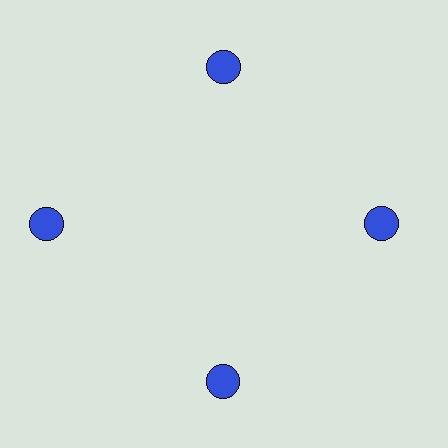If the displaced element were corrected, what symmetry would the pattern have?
It would have 4-fold rotational symmetry — the pattern would map onto itself every 90 degrees.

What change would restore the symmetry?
The symmetry would be restored by moving it inward, back onto the ring so that all 4 circles sit at equal angles and equal distance from the center.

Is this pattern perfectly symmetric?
No. The 4 blue circles are arranged in a ring, but one element near the 9 o'clock position is pushed outward from the center, breaking the 4-fold rotational symmetry.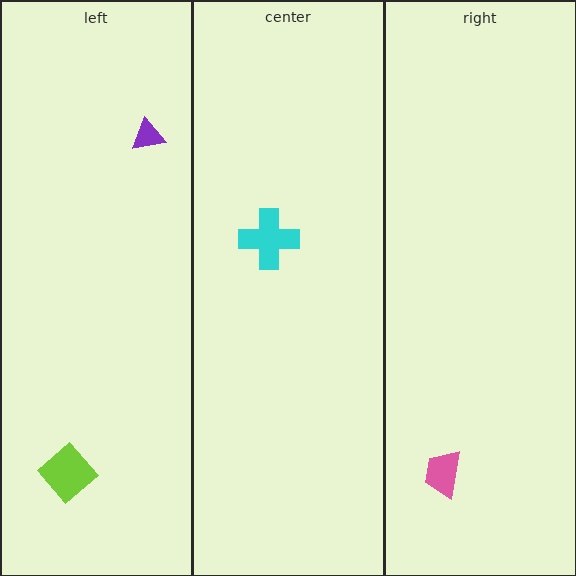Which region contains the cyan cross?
The center region.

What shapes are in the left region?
The purple triangle, the lime diamond.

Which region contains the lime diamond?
The left region.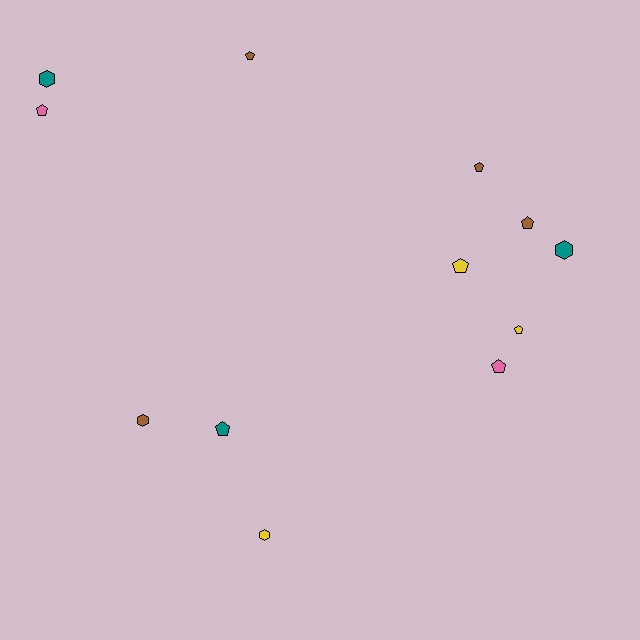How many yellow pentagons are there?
There are 2 yellow pentagons.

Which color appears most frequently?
Brown, with 4 objects.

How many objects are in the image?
There are 12 objects.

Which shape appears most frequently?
Pentagon, with 8 objects.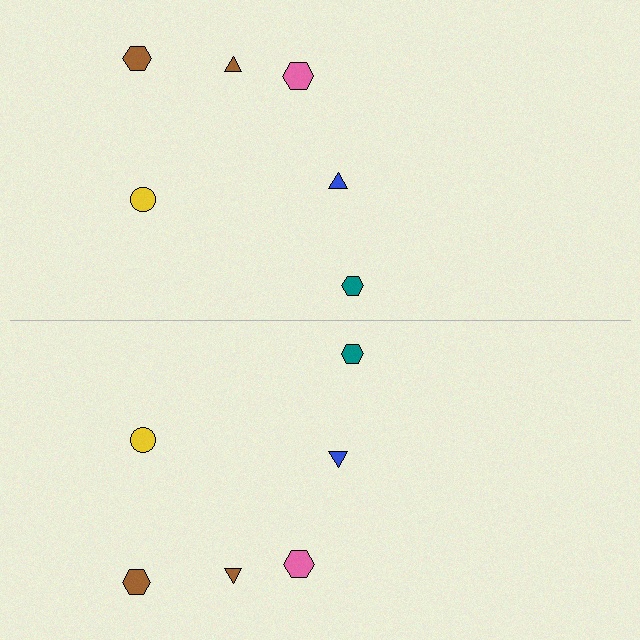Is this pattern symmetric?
Yes, this pattern has bilateral (reflection) symmetry.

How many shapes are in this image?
There are 12 shapes in this image.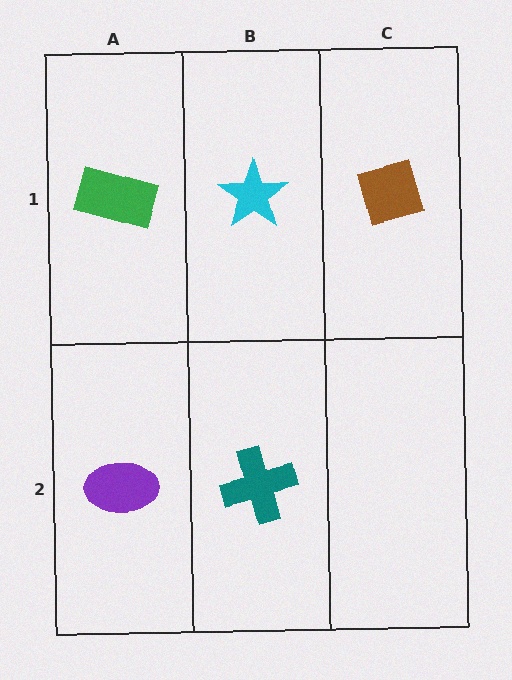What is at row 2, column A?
A purple ellipse.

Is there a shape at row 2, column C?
No, that cell is empty.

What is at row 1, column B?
A cyan star.